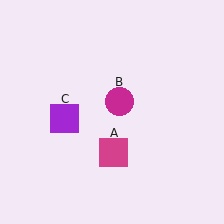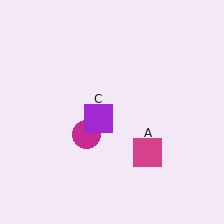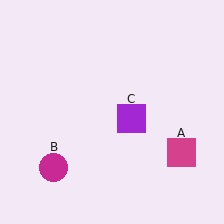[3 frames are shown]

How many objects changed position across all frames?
3 objects changed position: magenta square (object A), magenta circle (object B), purple square (object C).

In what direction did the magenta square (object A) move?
The magenta square (object A) moved right.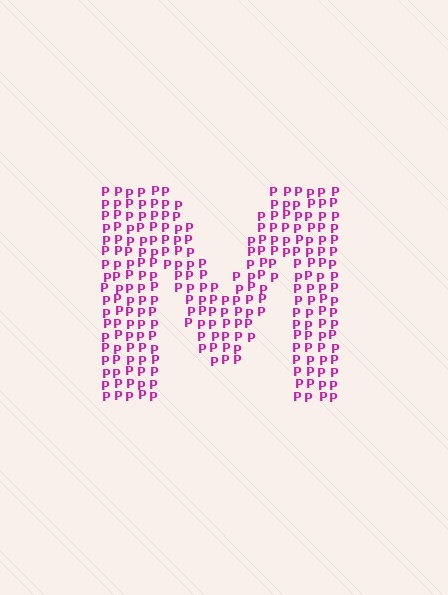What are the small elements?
The small elements are letter P's.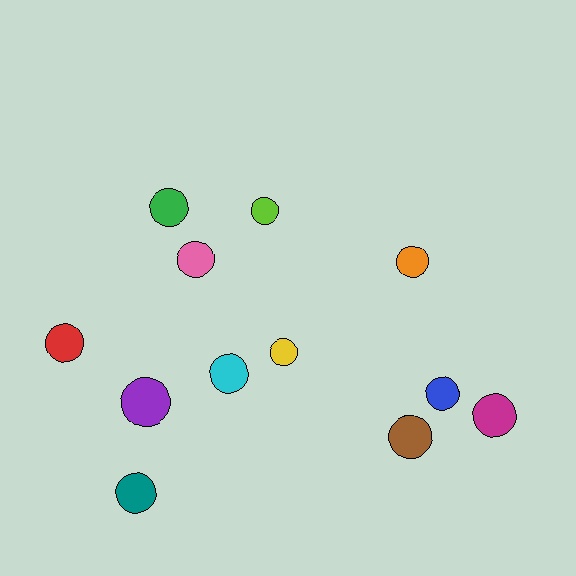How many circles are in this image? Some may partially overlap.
There are 12 circles.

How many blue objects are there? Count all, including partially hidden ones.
There is 1 blue object.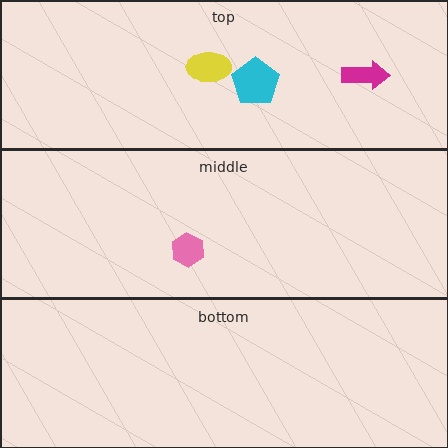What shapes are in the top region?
The cyan pentagon, the yellow ellipse, the magenta arrow.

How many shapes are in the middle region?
1.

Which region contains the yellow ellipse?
The top region.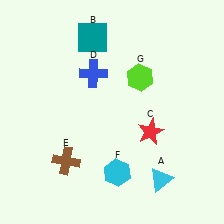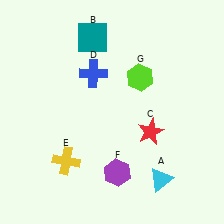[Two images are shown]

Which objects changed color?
E changed from brown to yellow. F changed from cyan to purple.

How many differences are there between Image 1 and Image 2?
There are 2 differences between the two images.